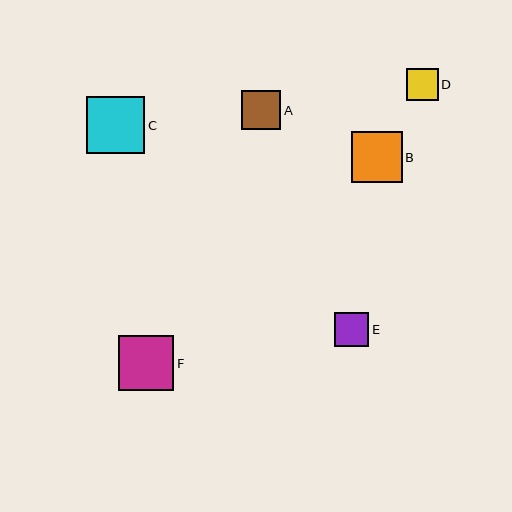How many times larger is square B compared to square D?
Square B is approximately 1.6 times the size of square D.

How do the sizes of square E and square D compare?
Square E and square D are approximately the same size.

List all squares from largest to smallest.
From largest to smallest: C, F, B, A, E, D.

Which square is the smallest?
Square D is the smallest with a size of approximately 31 pixels.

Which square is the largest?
Square C is the largest with a size of approximately 58 pixels.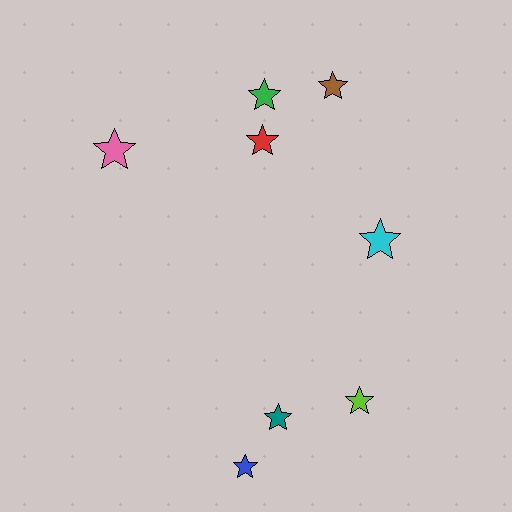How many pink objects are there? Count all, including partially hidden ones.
There is 1 pink object.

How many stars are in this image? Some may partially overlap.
There are 8 stars.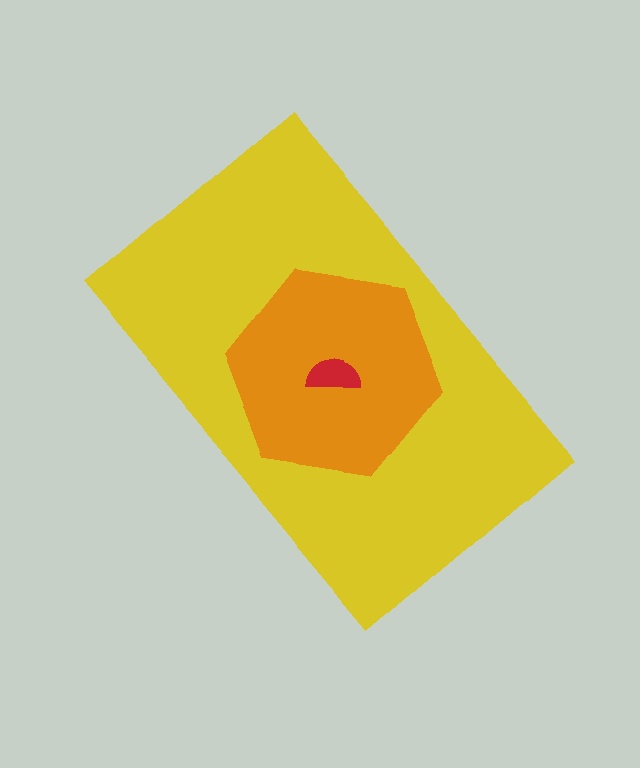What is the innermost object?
The red semicircle.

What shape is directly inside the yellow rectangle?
The orange hexagon.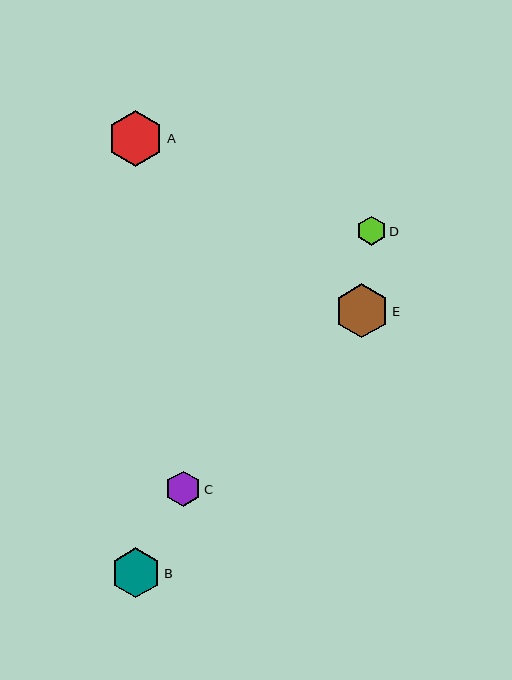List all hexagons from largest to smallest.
From largest to smallest: A, E, B, C, D.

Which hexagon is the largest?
Hexagon A is the largest with a size of approximately 56 pixels.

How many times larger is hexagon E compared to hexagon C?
Hexagon E is approximately 1.5 times the size of hexagon C.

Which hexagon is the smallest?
Hexagon D is the smallest with a size of approximately 29 pixels.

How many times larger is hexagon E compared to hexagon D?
Hexagon E is approximately 1.9 times the size of hexagon D.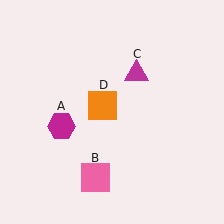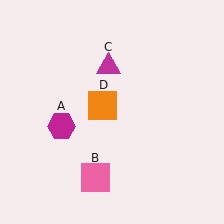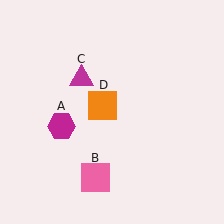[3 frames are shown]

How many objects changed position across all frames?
1 object changed position: magenta triangle (object C).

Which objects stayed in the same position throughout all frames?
Magenta hexagon (object A) and pink square (object B) and orange square (object D) remained stationary.